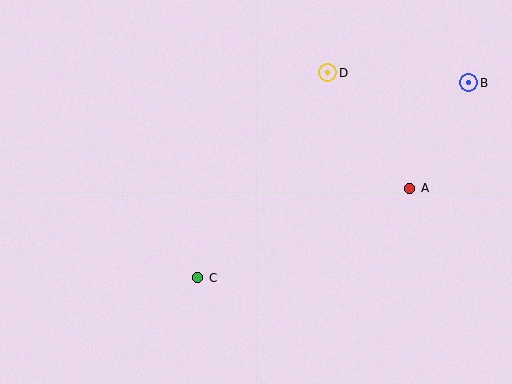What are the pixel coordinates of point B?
Point B is at (469, 83).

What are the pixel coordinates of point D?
Point D is at (328, 73).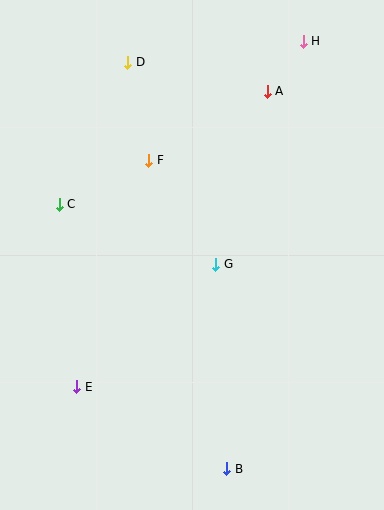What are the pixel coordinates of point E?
Point E is at (77, 387).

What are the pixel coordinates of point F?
Point F is at (149, 160).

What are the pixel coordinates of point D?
Point D is at (128, 62).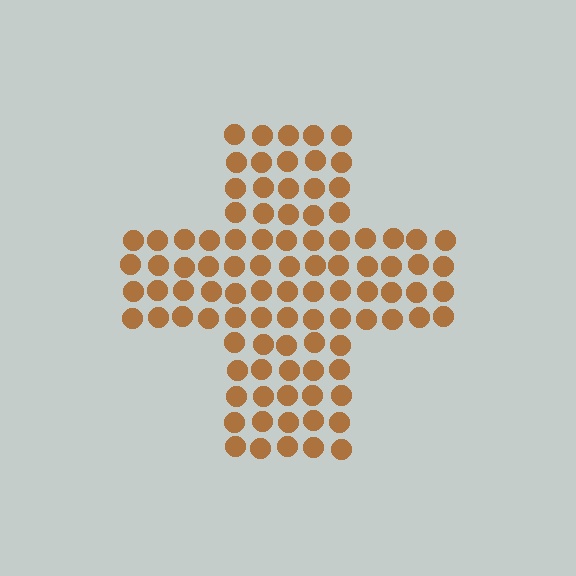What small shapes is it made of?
It is made of small circles.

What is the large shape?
The large shape is a cross.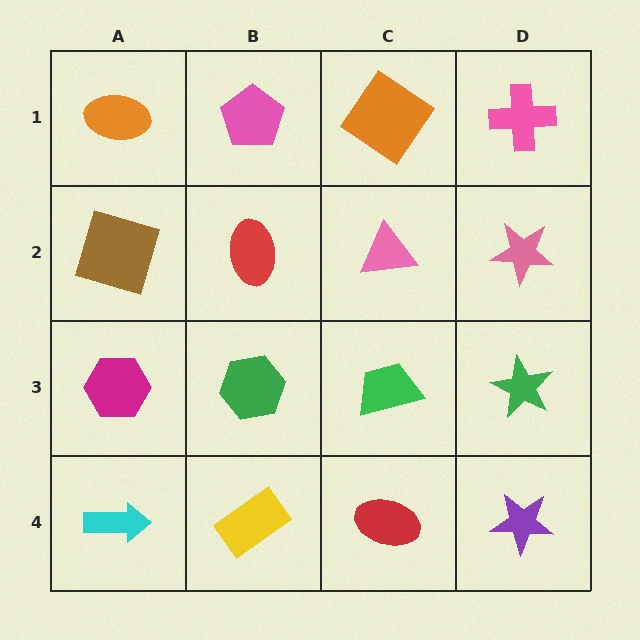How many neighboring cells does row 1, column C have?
3.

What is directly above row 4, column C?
A green trapezoid.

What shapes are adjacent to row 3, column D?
A pink star (row 2, column D), a purple star (row 4, column D), a green trapezoid (row 3, column C).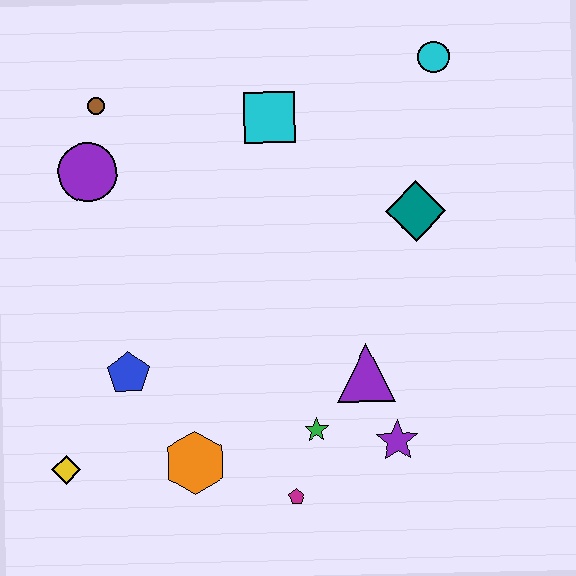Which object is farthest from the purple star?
The brown circle is farthest from the purple star.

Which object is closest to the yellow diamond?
The blue pentagon is closest to the yellow diamond.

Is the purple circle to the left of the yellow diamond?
No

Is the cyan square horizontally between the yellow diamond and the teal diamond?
Yes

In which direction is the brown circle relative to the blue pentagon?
The brown circle is above the blue pentagon.